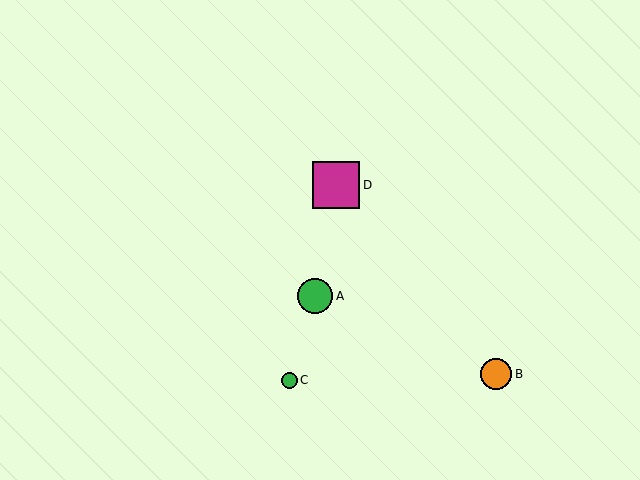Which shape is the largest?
The magenta square (labeled D) is the largest.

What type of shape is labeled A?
Shape A is a green circle.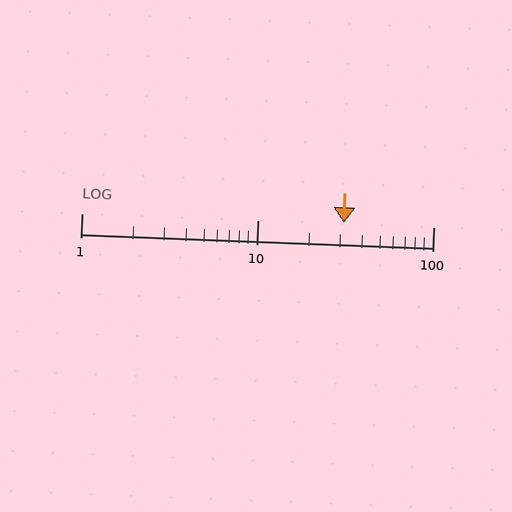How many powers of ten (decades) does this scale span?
The scale spans 2 decades, from 1 to 100.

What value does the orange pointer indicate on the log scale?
The pointer indicates approximately 31.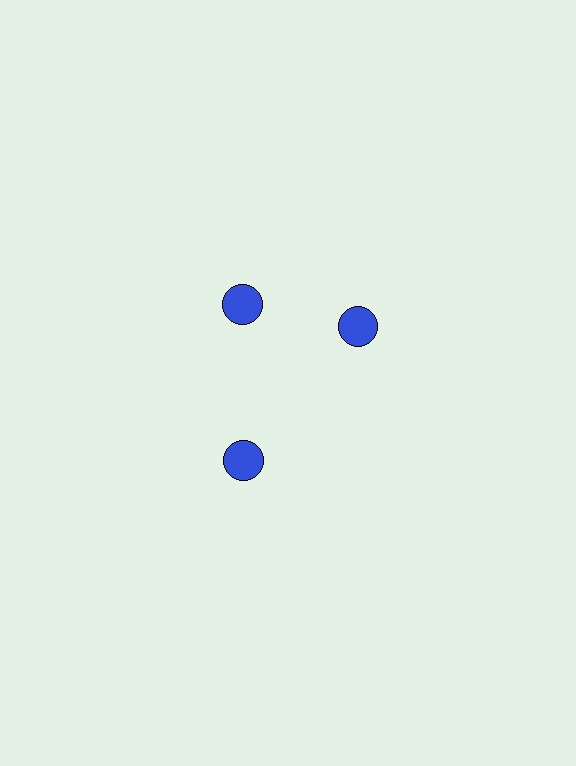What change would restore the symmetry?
The symmetry would be restored by rotating it back into even spacing with its neighbors so that all 3 circles sit at equal angles and equal distance from the center.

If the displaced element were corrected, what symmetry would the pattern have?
It would have 3-fold rotational symmetry — the pattern would map onto itself every 120 degrees.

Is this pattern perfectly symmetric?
No. The 3 blue circles are arranged in a ring, but one element near the 3 o'clock position is rotated out of alignment along the ring, breaking the 3-fold rotational symmetry.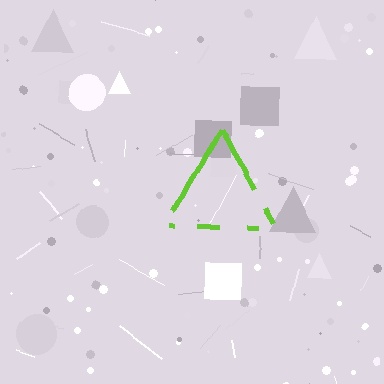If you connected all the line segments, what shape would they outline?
They would outline a triangle.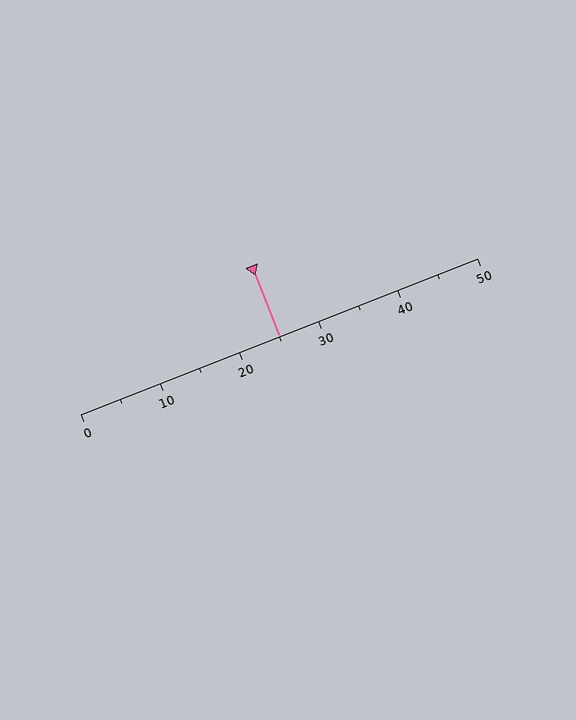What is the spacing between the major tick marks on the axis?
The major ticks are spaced 10 apart.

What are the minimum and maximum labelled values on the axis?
The axis runs from 0 to 50.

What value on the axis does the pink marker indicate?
The marker indicates approximately 25.